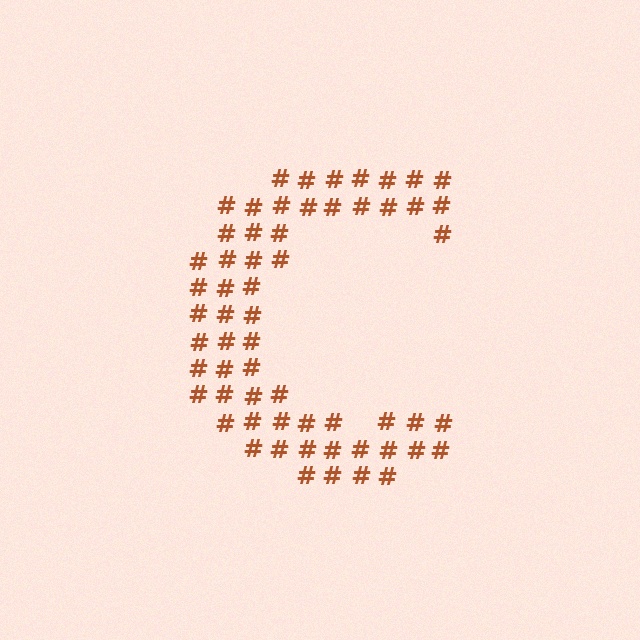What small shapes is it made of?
It is made of small hash symbols.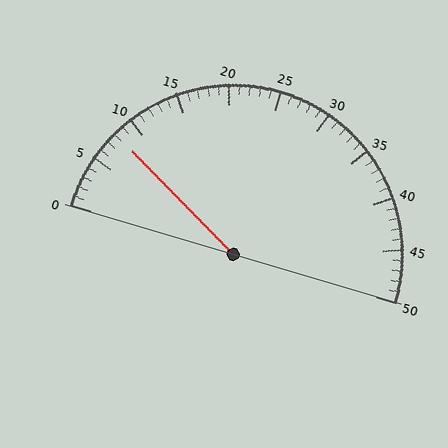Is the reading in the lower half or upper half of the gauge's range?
The reading is in the lower half of the range (0 to 50).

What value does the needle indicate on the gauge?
The needle indicates approximately 8.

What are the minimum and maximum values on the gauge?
The gauge ranges from 0 to 50.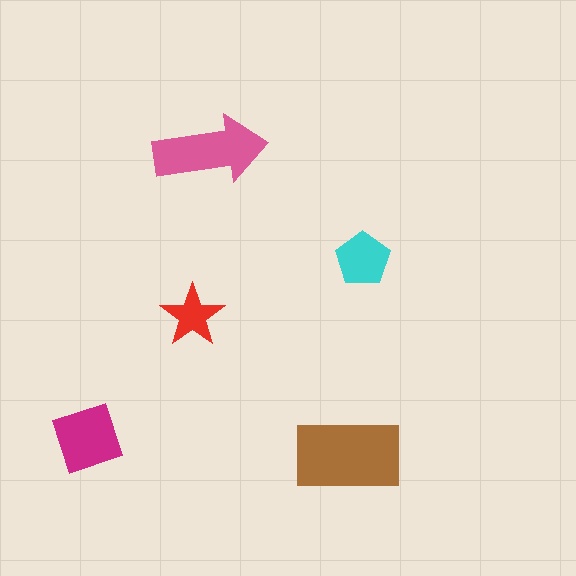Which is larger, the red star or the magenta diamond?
The magenta diamond.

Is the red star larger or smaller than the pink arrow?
Smaller.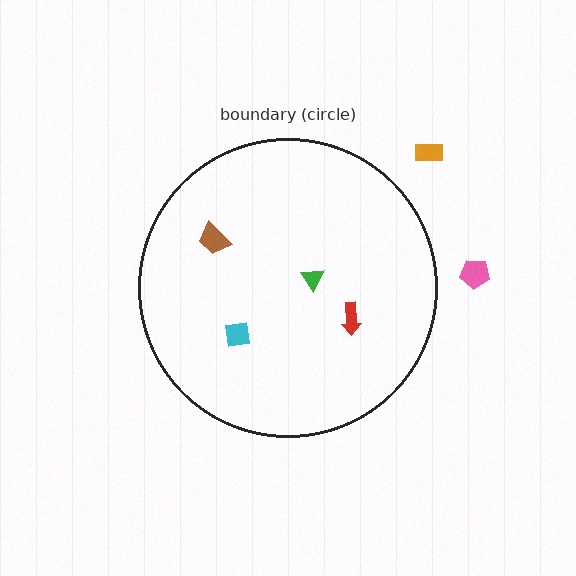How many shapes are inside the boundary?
4 inside, 2 outside.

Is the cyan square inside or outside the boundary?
Inside.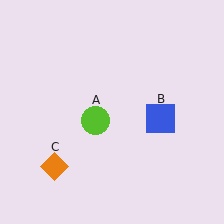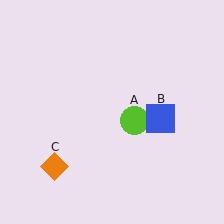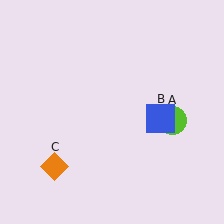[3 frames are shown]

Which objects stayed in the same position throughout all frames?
Blue square (object B) and orange diamond (object C) remained stationary.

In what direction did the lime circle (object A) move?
The lime circle (object A) moved right.